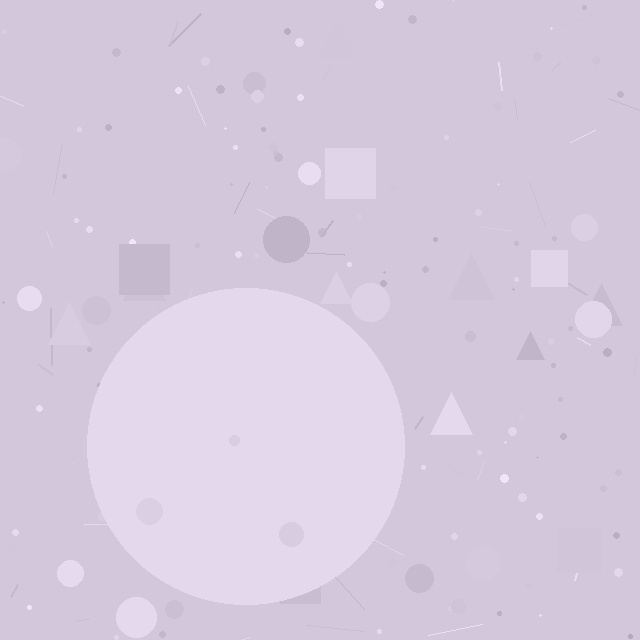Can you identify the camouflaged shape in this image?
The camouflaged shape is a circle.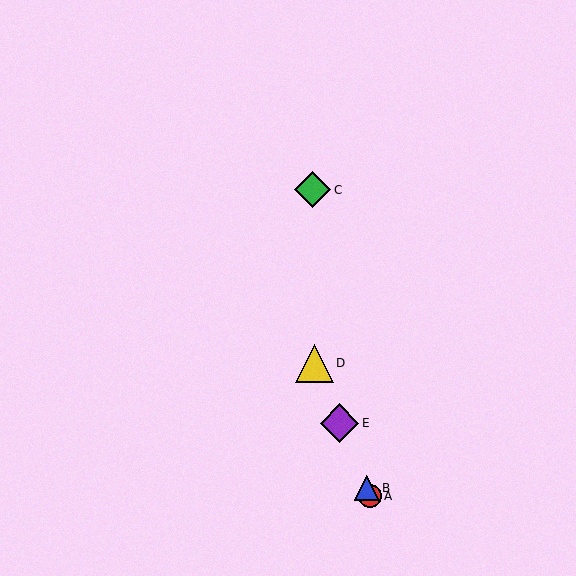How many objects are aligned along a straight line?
4 objects (A, B, D, E) are aligned along a straight line.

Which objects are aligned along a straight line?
Objects A, B, D, E are aligned along a straight line.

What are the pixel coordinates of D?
Object D is at (314, 363).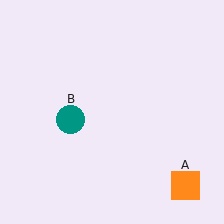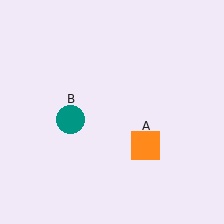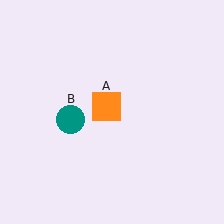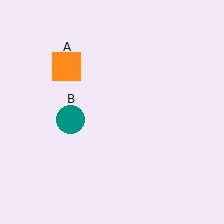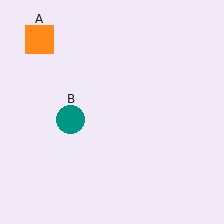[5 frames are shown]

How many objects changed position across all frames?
1 object changed position: orange square (object A).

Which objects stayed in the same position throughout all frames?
Teal circle (object B) remained stationary.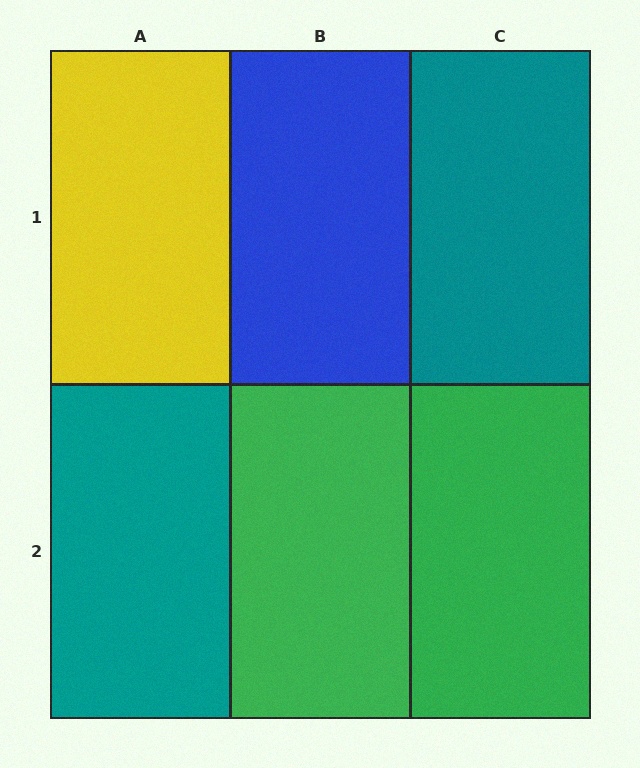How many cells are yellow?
1 cell is yellow.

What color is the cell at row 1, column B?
Blue.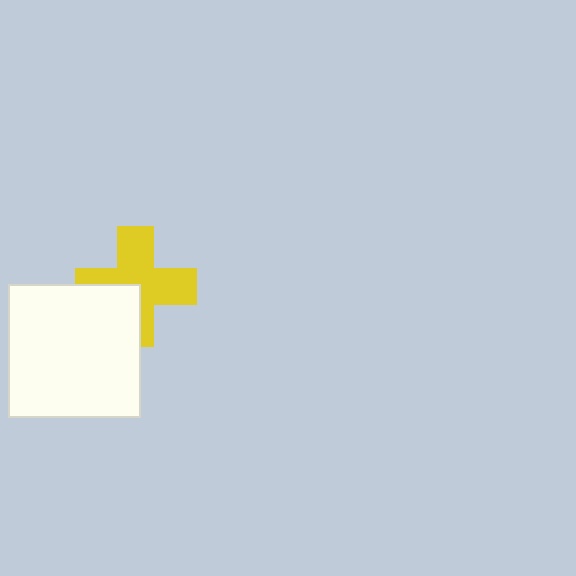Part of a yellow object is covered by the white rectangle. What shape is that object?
It is a cross.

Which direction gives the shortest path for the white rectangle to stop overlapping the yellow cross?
Moving toward the lower-left gives the shortest separation.